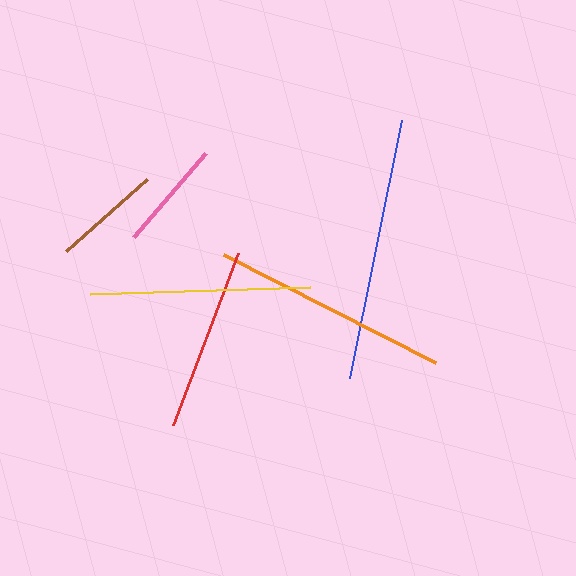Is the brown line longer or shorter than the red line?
The red line is longer than the brown line.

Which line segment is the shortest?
The brown line is the shortest at approximately 109 pixels.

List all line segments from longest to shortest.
From longest to shortest: blue, orange, yellow, red, pink, brown.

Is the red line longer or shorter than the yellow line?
The yellow line is longer than the red line.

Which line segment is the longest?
The blue line is the longest at approximately 263 pixels.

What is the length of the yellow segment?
The yellow segment is approximately 221 pixels long.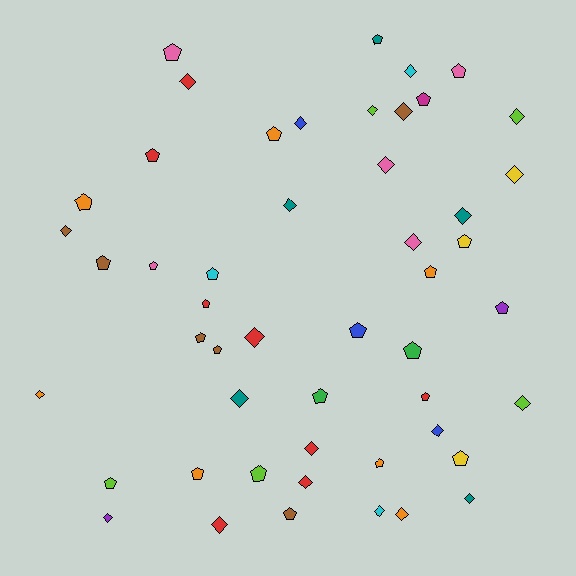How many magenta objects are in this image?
There is 1 magenta object.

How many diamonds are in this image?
There are 24 diamonds.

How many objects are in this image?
There are 50 objects.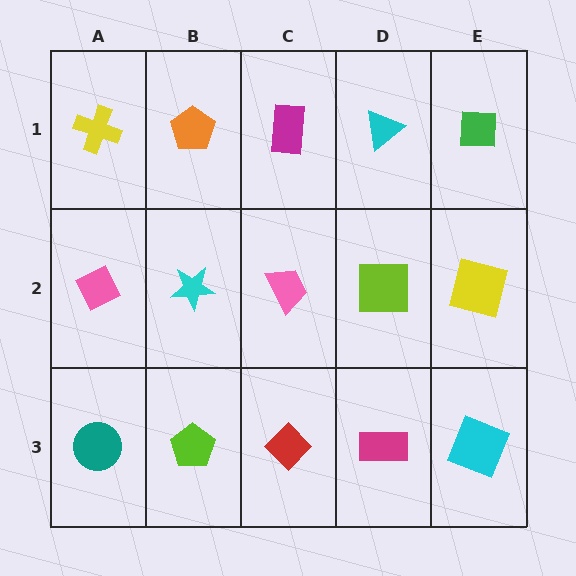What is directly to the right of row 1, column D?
A green square.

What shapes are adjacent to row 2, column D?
A cyan triangle (row 1, column D), a magenta rectangle (row 3, column D), a pink trapezoid (row 2, column C), a yellow square (row 2, column E).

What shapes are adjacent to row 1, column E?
A yellow square (row 2, column E), a cyan triangle (row 1, column D).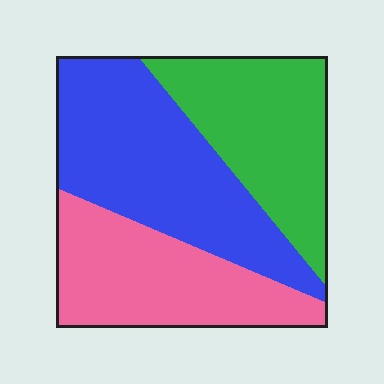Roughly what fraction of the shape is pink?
Pink covers roughly 30% of the shape.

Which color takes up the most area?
Blue, at roughly 40%.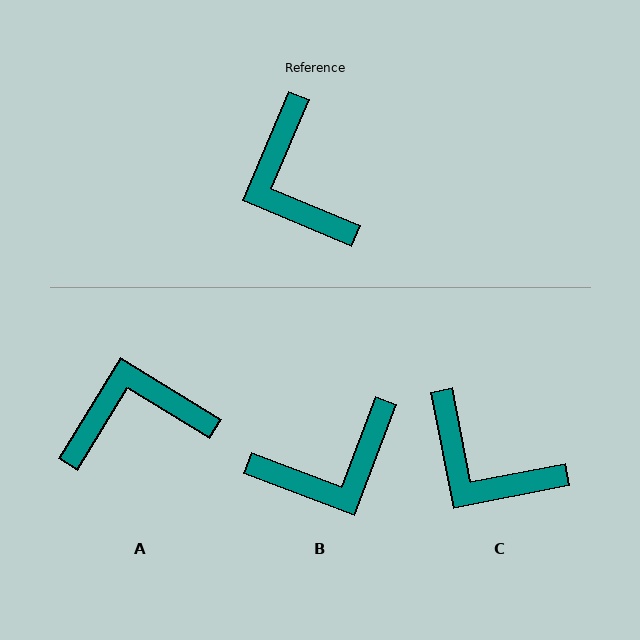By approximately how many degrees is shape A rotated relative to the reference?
Approximately 99 degrees clockwise.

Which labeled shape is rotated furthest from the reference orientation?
A, about 99 degrees away.